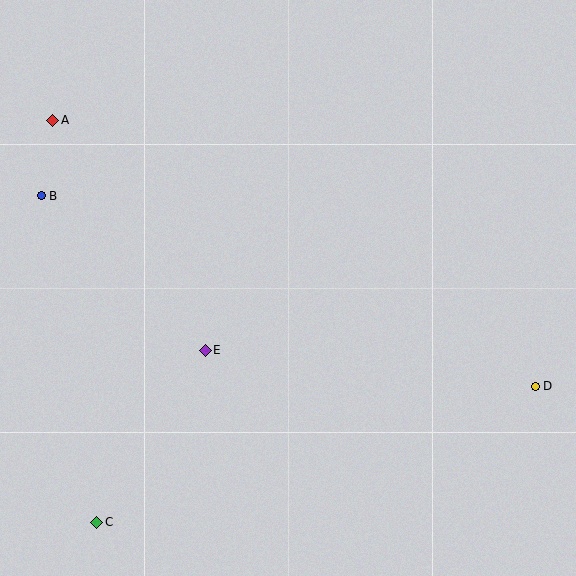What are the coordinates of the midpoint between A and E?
The midpoint between A and E is at (129, 235).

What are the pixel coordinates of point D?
Point D is at (535, 386).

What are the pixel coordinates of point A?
Point A is at (53, 120).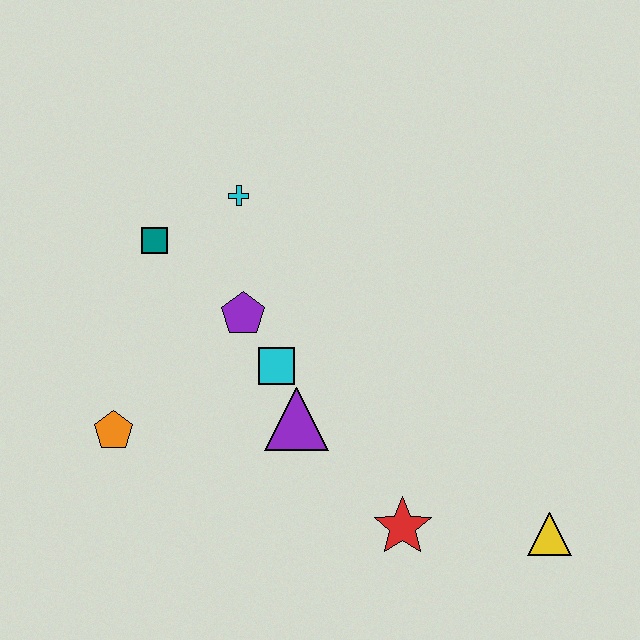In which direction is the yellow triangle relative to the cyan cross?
The yellow triangle is below the cyan cross.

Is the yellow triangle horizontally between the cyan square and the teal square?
No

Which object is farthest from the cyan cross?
The yellow triangle is farthest from the cyan cross.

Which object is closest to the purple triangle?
The cyan square is closest to the purple triangle.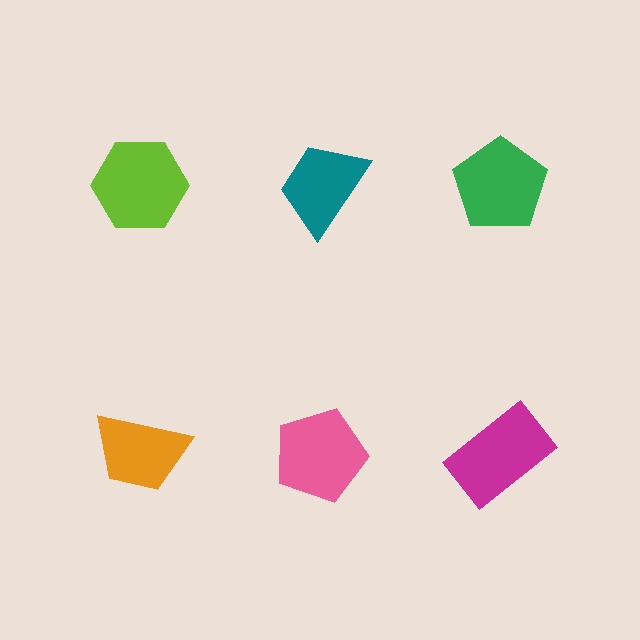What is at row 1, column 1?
A lime hexagon.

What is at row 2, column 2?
A pink pentagon.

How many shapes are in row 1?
3 shapes.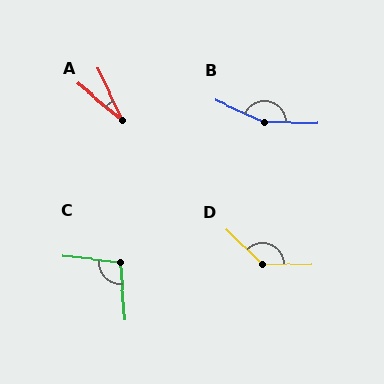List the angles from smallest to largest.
A (25°), C (101°), D (133°), B (157°).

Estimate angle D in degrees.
Approximately 133 degrees.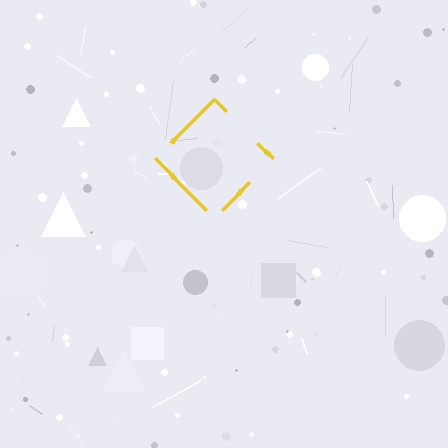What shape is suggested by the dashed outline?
The dashed outline suggests a diamond.